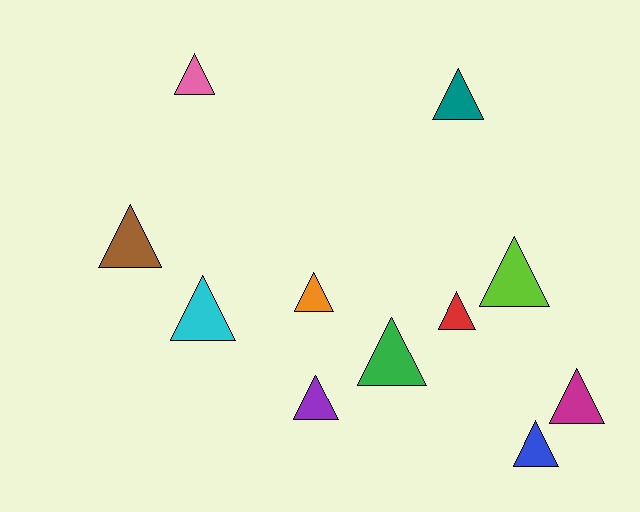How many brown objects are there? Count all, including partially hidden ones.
There is 1 brown object.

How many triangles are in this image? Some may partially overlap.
There are 11 triangles.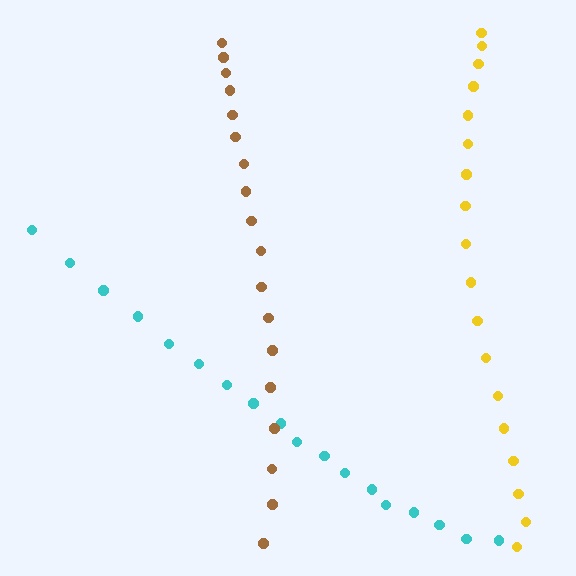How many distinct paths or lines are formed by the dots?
There are 3 distinct paths.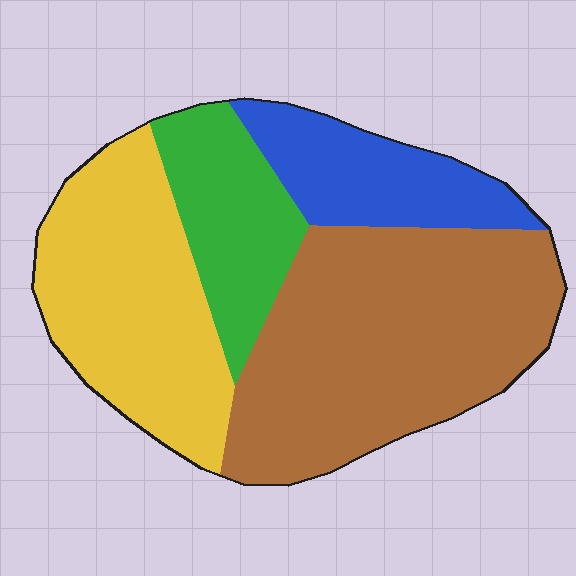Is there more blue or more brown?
Brown.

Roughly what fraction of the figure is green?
Green covers about 15% of the figure.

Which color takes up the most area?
Brown, at roughly 40%.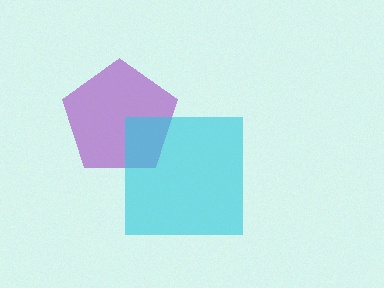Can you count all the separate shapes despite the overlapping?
Yes, there are 2 separate shapes.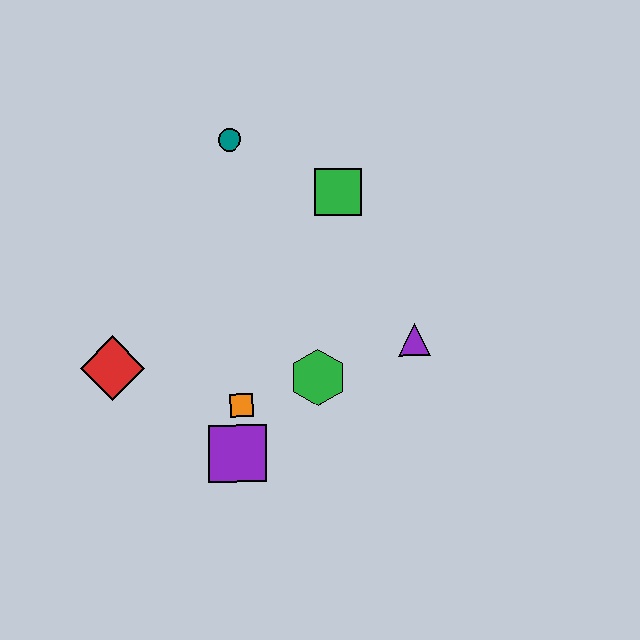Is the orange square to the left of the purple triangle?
Yes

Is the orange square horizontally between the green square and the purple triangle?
No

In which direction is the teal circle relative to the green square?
The teal circle is to the left of the green square.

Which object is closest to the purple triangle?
The green hexagon is closest to the purple triangle.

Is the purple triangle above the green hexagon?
Yes